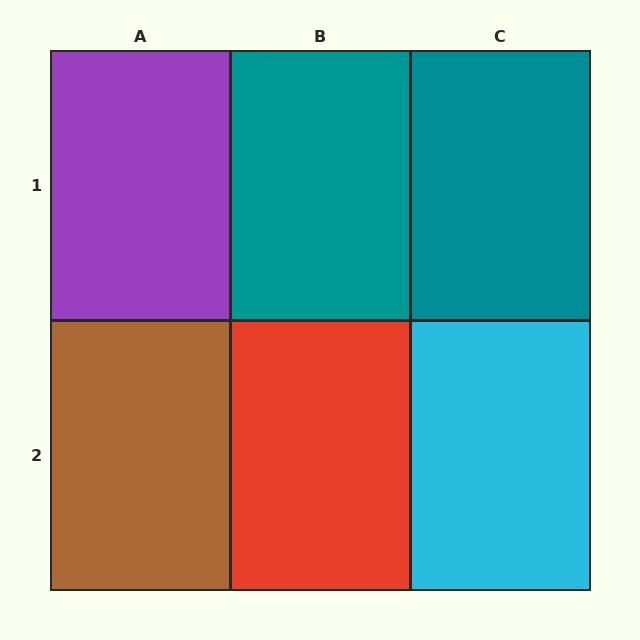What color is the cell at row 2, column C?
Cyan.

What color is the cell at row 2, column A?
Brown.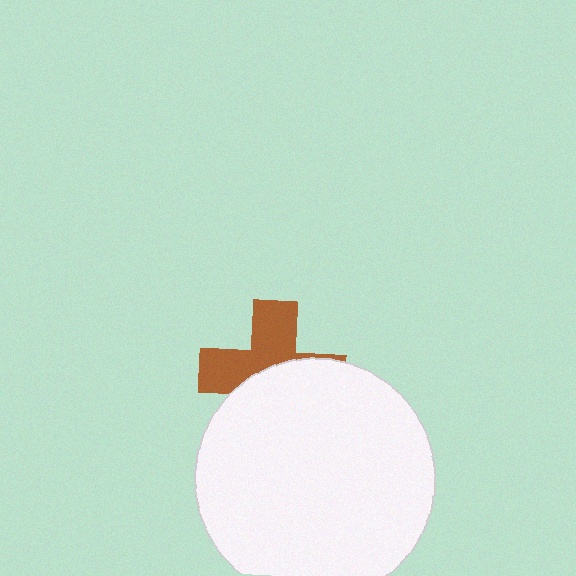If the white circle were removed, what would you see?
You would see the complete brown cross.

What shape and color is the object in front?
The object in front is a white circle.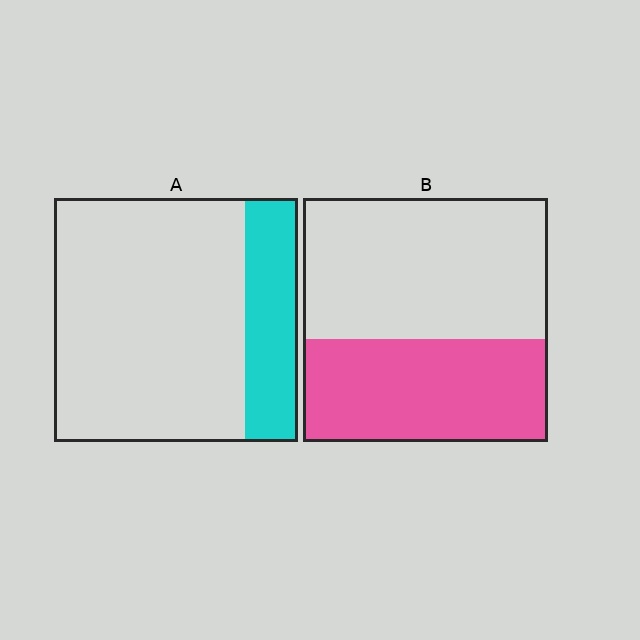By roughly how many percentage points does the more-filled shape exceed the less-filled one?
By roughly 20 percentage points (B over A).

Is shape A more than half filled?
No.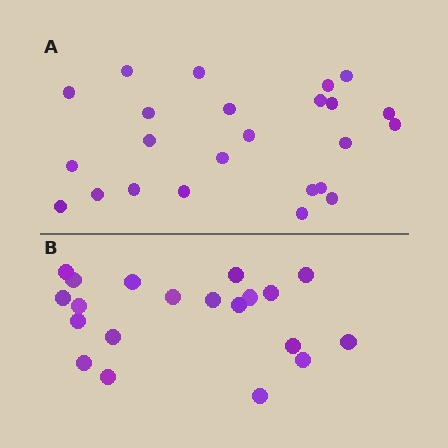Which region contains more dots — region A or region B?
Region A (the top region) has more dots.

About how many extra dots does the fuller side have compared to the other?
Region A has about 4 more dots than region B.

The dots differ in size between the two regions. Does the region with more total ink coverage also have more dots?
No. Region B has more total ink coverage because its dots are larger, but region A actually contains more individual dots. Total area can be misleading — the number of items is what matters here.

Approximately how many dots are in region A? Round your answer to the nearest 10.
About 20 dots. (The exact count is 24, which rounds to 20.)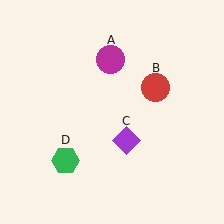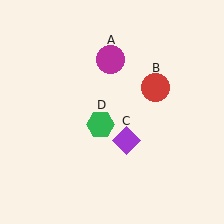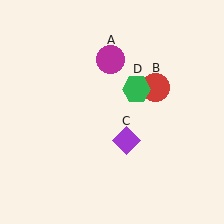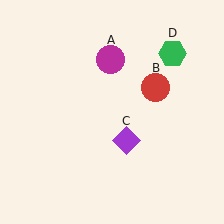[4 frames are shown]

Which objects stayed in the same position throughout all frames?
Magenta circle (object A) and red circle (object B) and purple diamond (object C) remained stationary.